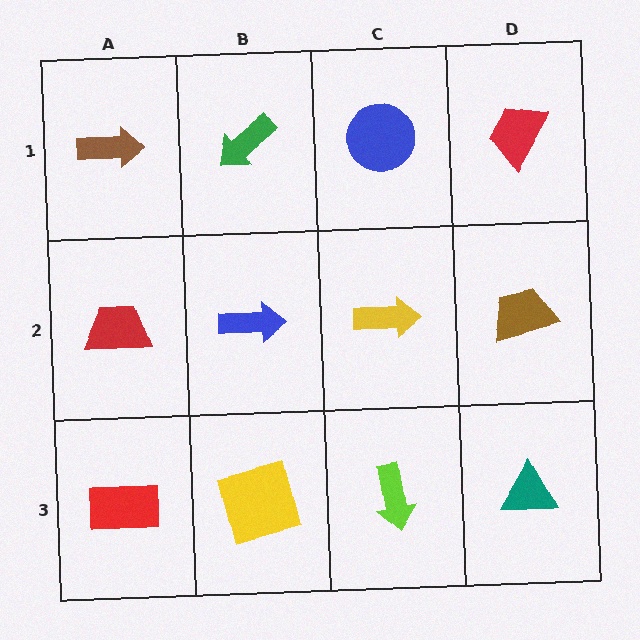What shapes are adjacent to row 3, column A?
A red trapezoid (row 2, column A), a yellow square (row 3, column B).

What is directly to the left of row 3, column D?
A lime arrow.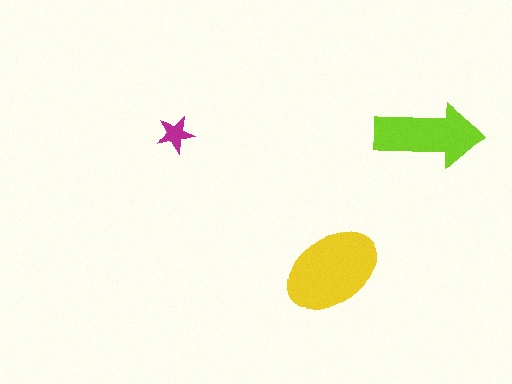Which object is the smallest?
The magenta star.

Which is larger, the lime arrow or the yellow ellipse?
The yellow ellipse.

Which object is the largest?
The yellow ellipse.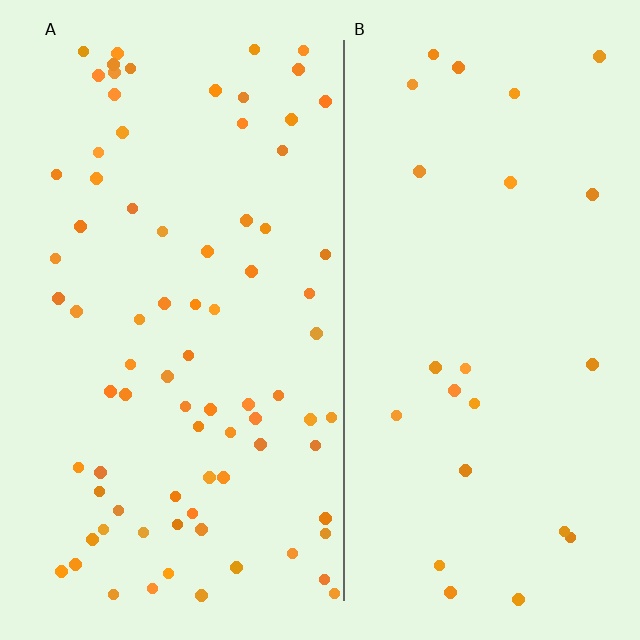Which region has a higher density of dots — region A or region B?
A (the left).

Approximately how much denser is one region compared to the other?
Approximately 3.3× — region A over region B.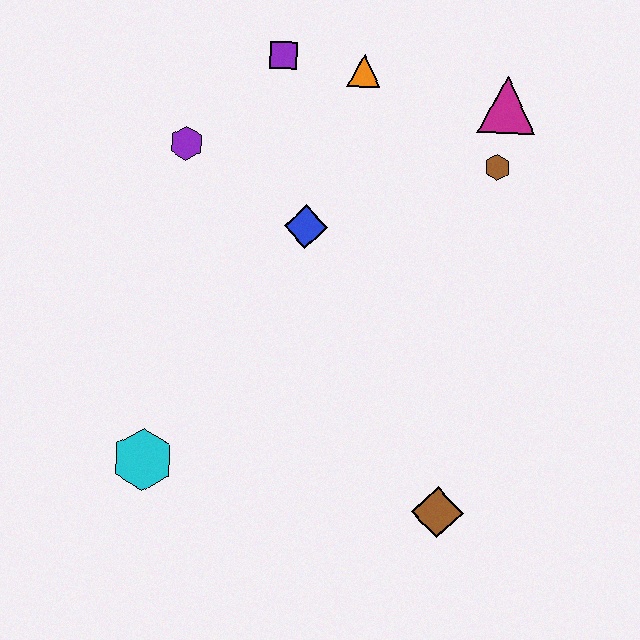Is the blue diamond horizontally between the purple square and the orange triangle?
Yes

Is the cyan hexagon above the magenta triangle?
No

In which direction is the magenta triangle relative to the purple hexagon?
The magenta triangle is to the right of the purple hexagon.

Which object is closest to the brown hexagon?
The magenta triangle is closest to the brown hexagon.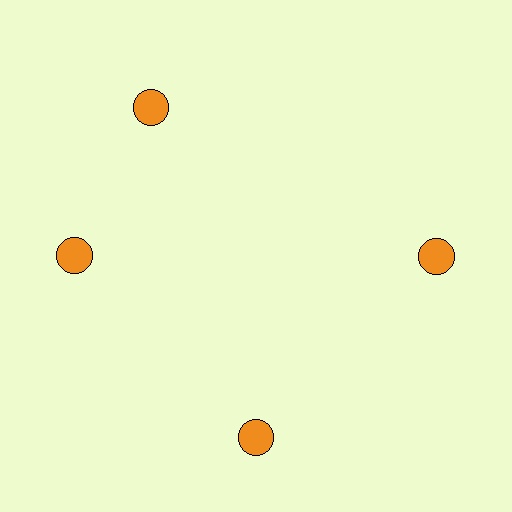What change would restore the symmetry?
The symmetry would be restored by rotating it back into even spacing with its neighbors so that all 4 circles sit at equal angles and equal distance from the center.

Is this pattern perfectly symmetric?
No. The 4 orange circles are arranged in a ring, but one element near the 12 o'clock position is rotated out of alignment along the ring, breaking the 4-fold rotational symmetry.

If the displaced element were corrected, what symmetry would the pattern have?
It would have 4-fold rotational symmetry — the pattern would map onto itself every 90 degrees.